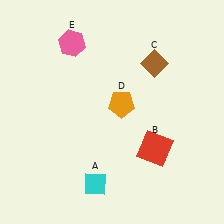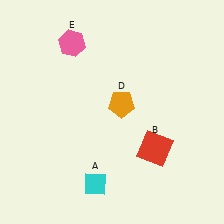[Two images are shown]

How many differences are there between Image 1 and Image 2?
There is 1 difference between the two images.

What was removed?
The brown diamond (C) was removed in Image 2.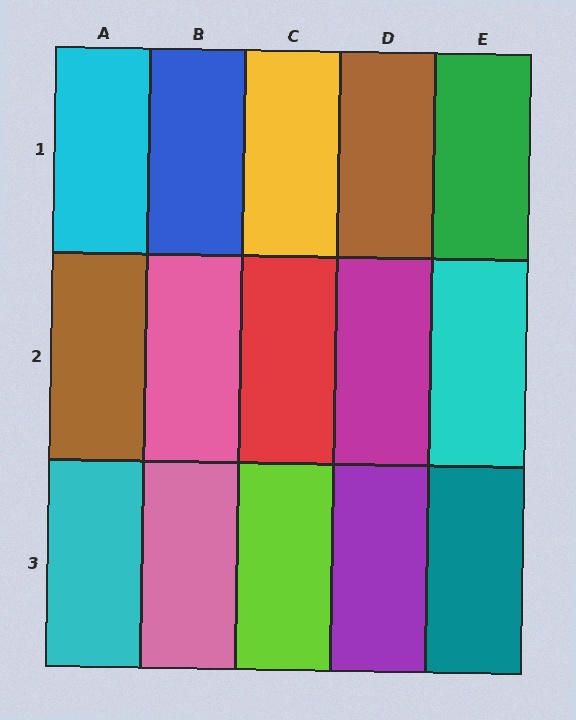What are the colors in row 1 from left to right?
Cyan, blue, yellow, brown, green.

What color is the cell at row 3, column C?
Lime.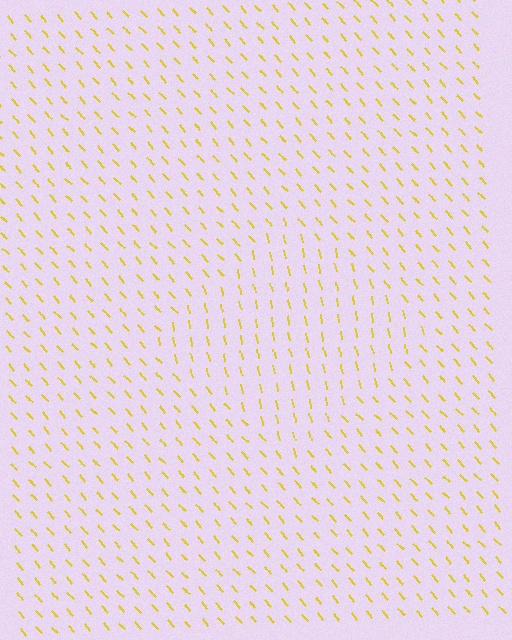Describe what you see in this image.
The image is filled with small yellow line segments. A diamond region in the image has lines oriented differently from the surrounding lines, creating a visible texture boundary.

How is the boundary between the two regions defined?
The boundary is defined purely by a change in line orientation (approximately 31 degrees difference). All lines are the same color and thickness.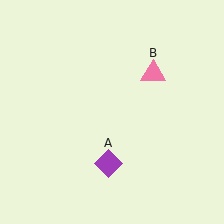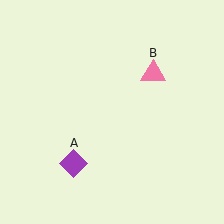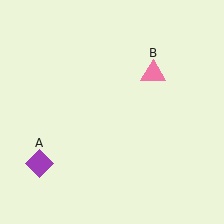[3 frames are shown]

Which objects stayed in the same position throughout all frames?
Pink triangle (object B) remained stationary.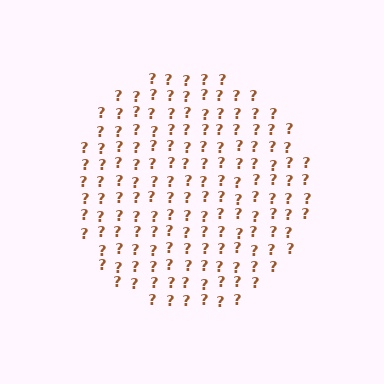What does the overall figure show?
The overall figure shows a circle.